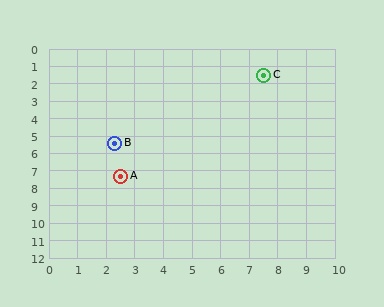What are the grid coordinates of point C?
Point C is at approximately (7.5, 1.5).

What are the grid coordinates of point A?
Point A is at approximately (2.5, 7.3).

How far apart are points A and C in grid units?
Points A and C are about 7.7 grid units apart.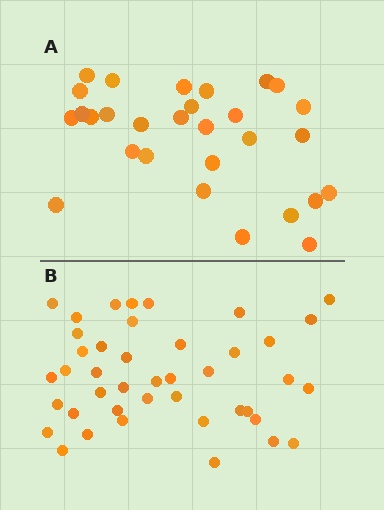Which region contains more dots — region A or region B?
Region B (the bottom region) has more dots.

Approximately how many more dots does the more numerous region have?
Region B has approximately 15 more dots than region A.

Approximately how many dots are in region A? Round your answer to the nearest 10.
About 30 dots. (The exact count is 29, which rounds to 30.)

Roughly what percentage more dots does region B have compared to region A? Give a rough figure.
About 45% more.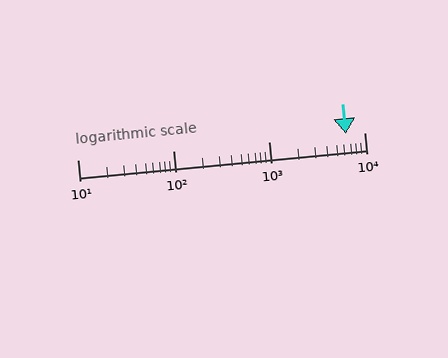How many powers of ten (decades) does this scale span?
The scale spans 3 decades, from 10 to 10000.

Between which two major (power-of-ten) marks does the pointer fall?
The pointer is between 1000 and 10000.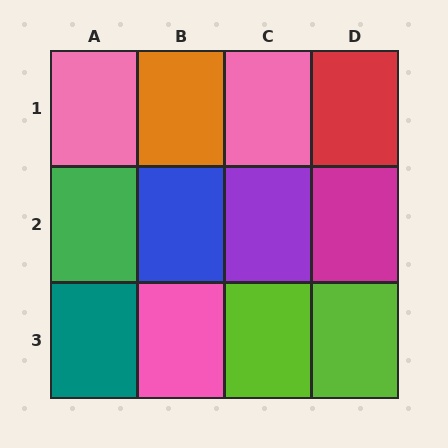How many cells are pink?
3 cells are pink.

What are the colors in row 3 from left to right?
Teal, pink, lime, lime.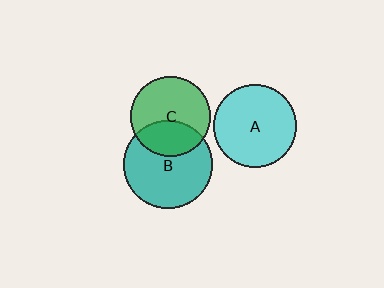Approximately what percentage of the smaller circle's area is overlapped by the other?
Approximately 35%.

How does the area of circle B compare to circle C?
Approximately 1.2 times.